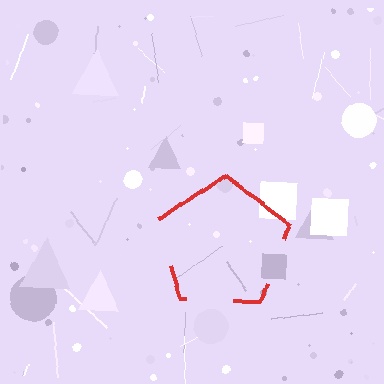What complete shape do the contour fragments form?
The contour fragments form a pentagon.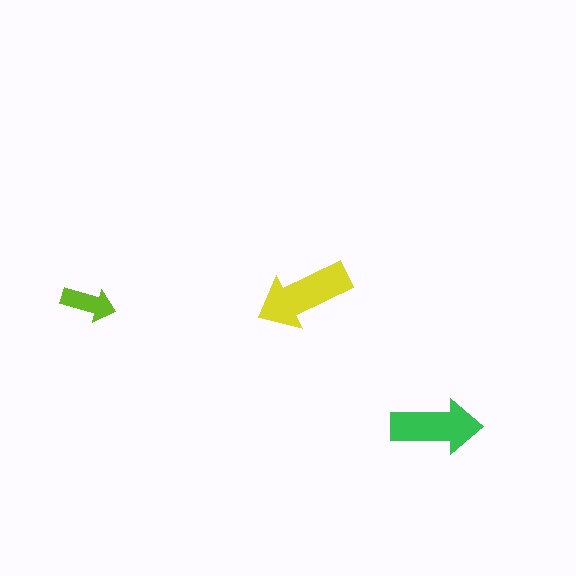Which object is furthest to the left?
The lime arrow is leftmost.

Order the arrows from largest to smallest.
the yellow one, the green one, the lime one.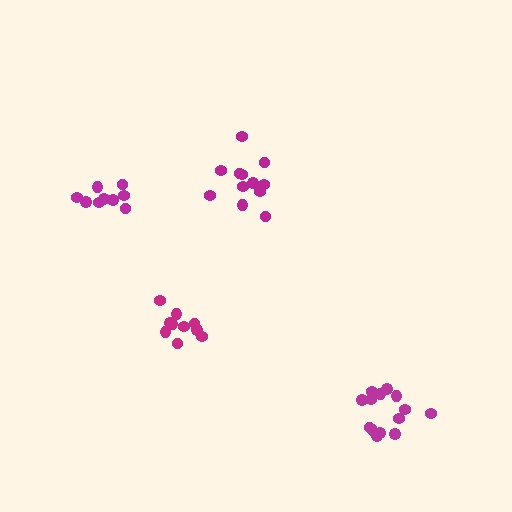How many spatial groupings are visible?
There are 4 spatial groupings.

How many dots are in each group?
Group 1: 12 dots, Group 2: 10 dots, Group 3: 9 dots, Group 4: 14 dots (45 total).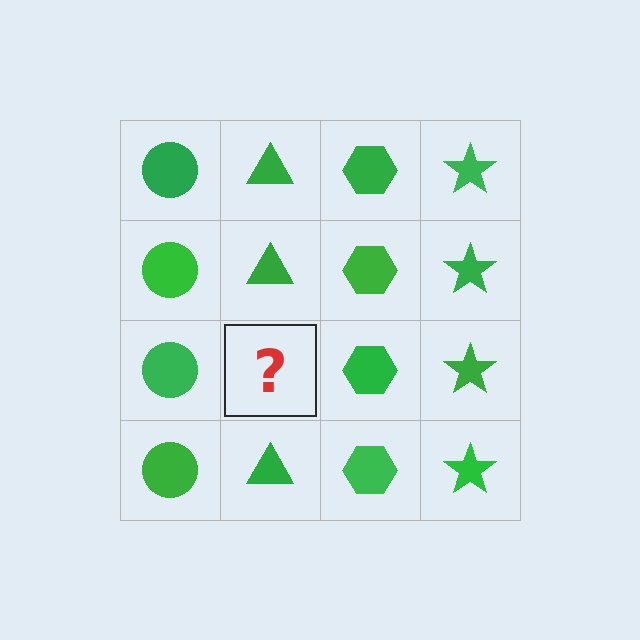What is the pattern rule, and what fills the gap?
The rule is that each column has a consistent shape. The gap should be filled with a green triangle.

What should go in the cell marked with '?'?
The missing cell should contain a green triangle.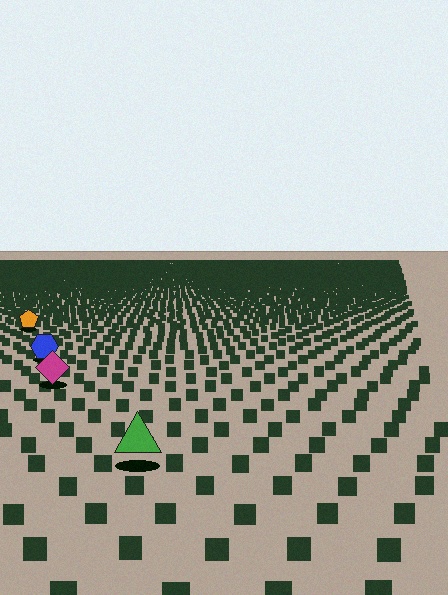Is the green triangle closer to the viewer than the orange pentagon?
Yes. The green triangle is closer — you can tell from the texture gradient: the ground texture is coarser near it.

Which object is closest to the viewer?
The green triangle is closest. The texture marks near it are larger and more spread out.